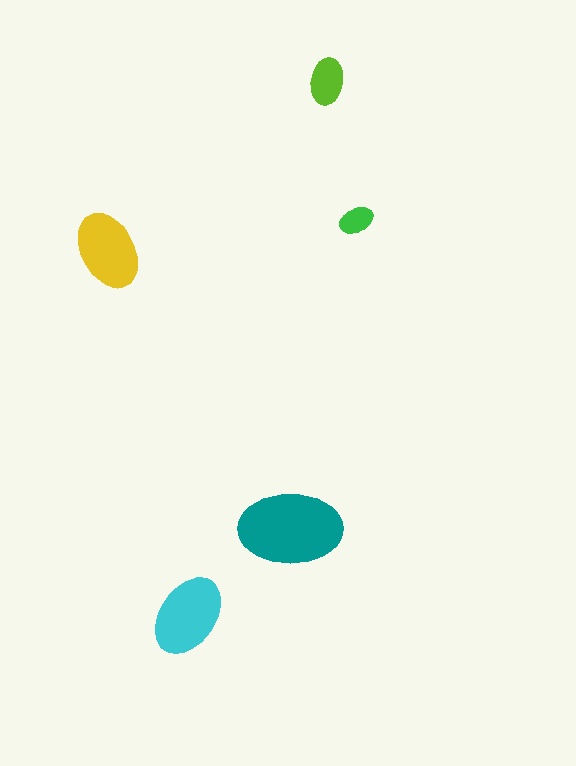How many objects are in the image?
There are 5 objects in the image.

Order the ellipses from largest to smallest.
the teal one, the cyan one, the yellow one, the lime one, the green one.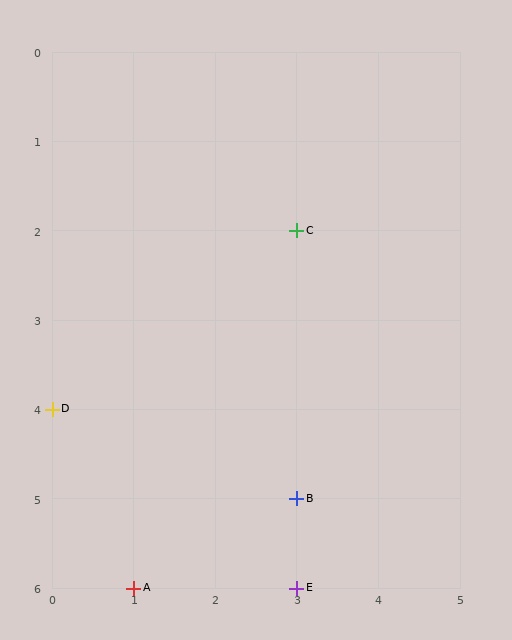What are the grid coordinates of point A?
Point A is at grid coordinates (1, 6).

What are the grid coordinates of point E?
Point E is at grid coordinates (3, 6).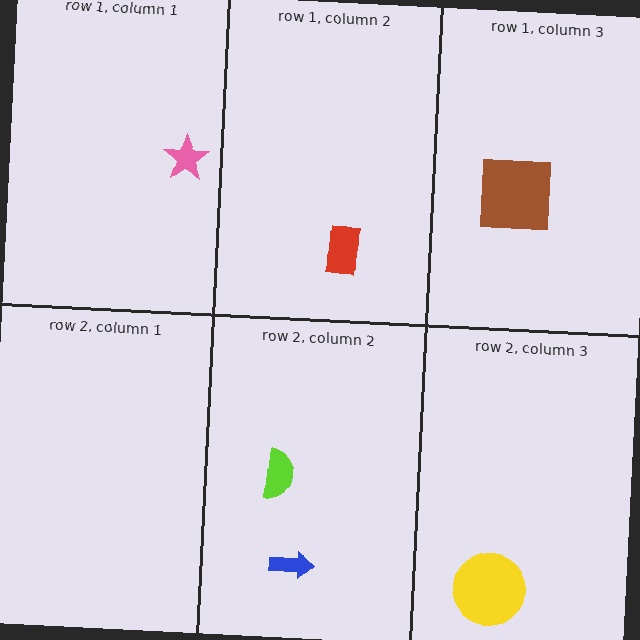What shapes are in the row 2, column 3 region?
The yellow circle.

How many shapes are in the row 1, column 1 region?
1.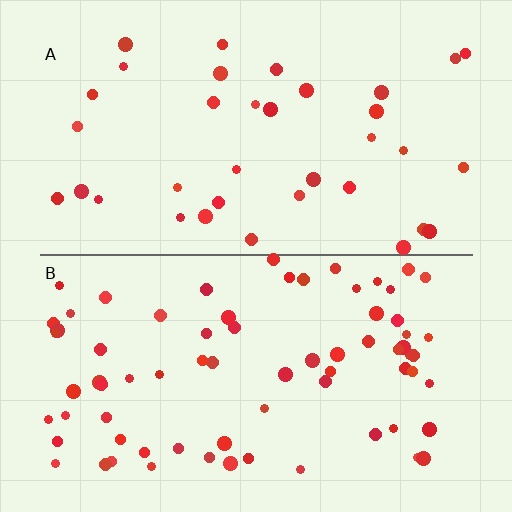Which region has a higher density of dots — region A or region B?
B (the bottom).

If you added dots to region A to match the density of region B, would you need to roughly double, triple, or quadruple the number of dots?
Approximately double.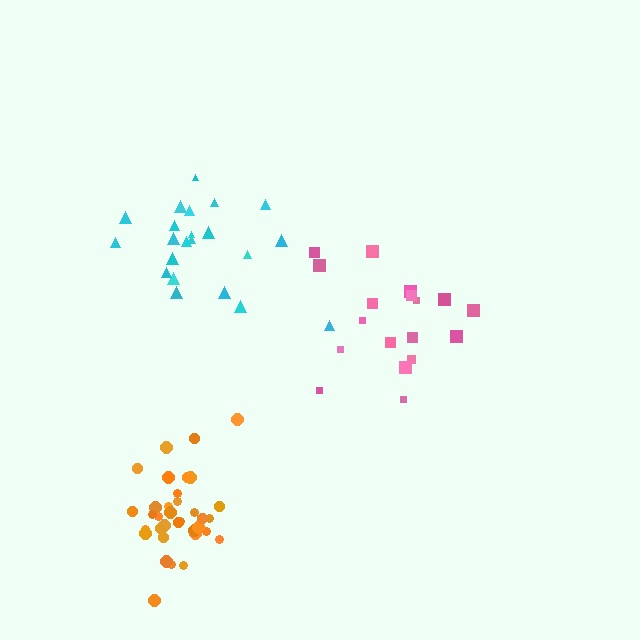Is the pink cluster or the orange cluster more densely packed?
Orange.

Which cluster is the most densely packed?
Orange.